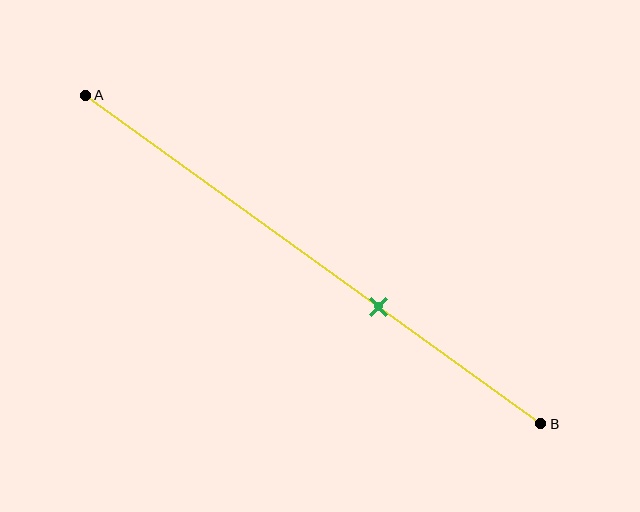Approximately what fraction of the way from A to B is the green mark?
The green mark is approximately 65% of the way from A to B.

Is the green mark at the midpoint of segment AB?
No, the mark is at about 65% from A, not at the 50% midpoint.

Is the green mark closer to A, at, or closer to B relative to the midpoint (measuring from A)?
The green mark is closer to point B than the midpoint of segment AB.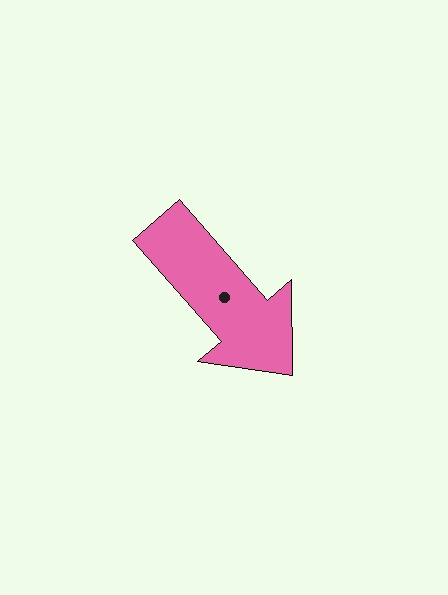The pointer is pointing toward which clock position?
Roughly 5 o'clock.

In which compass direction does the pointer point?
Southeast.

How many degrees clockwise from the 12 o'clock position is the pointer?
Approximately 139 degrees.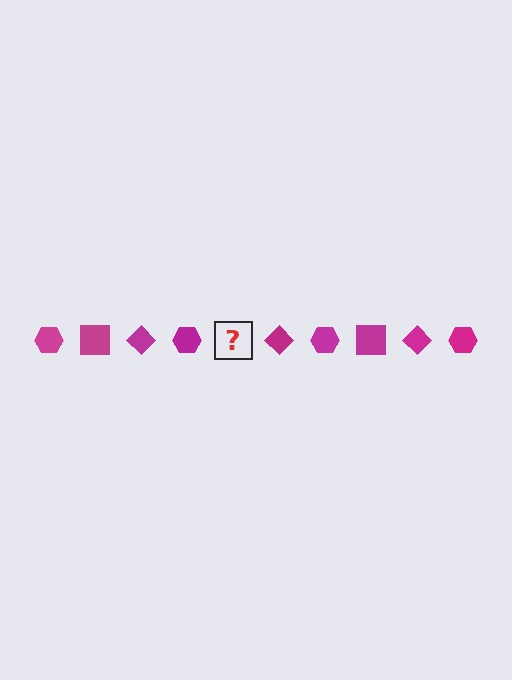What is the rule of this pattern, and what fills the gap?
The rule is that the pattern cycles through hexagon, square, diamond shapes in magenta. The gap should be filled with a magenta square.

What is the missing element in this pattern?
The missing element is a magenta square.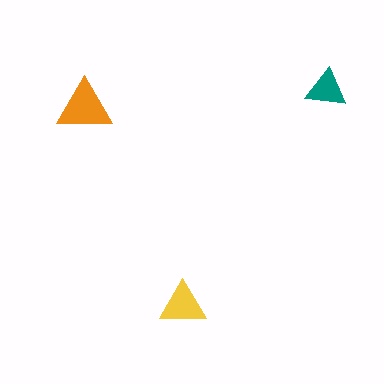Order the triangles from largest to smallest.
the orange one, the yellow one, the teal one.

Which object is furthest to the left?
The orange triangle is leftmost.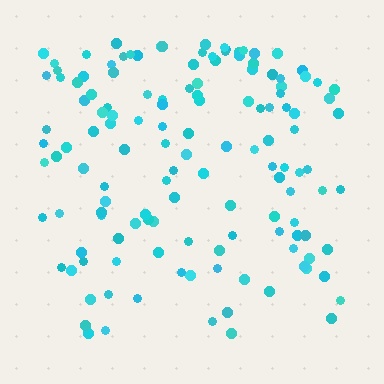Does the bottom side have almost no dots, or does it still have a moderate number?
Still a moderate number, just noticeably fewer than the top.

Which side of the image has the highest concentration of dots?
The top.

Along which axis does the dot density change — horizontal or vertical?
Vertical.